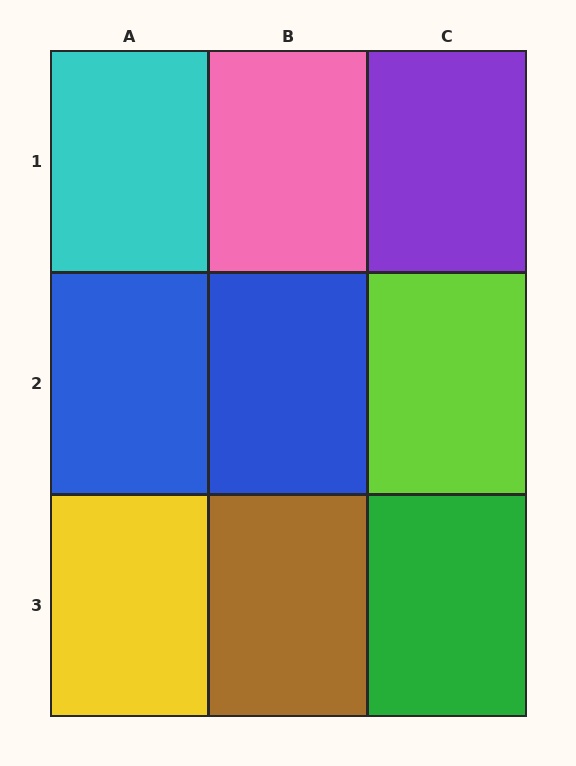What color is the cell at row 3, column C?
Green.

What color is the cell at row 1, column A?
Cyan.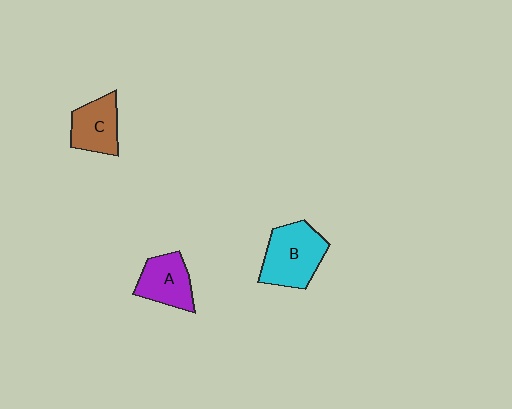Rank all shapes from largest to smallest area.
From largest to smallest: B (cyan), A (purple), C (brown).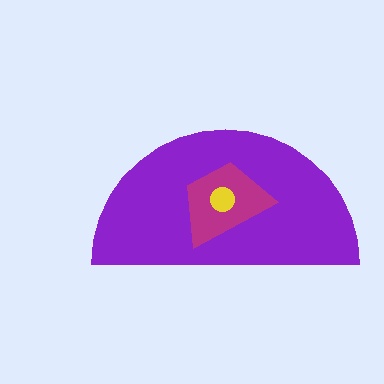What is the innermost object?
The yellow circle.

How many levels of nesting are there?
3.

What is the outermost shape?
The purple semicircle.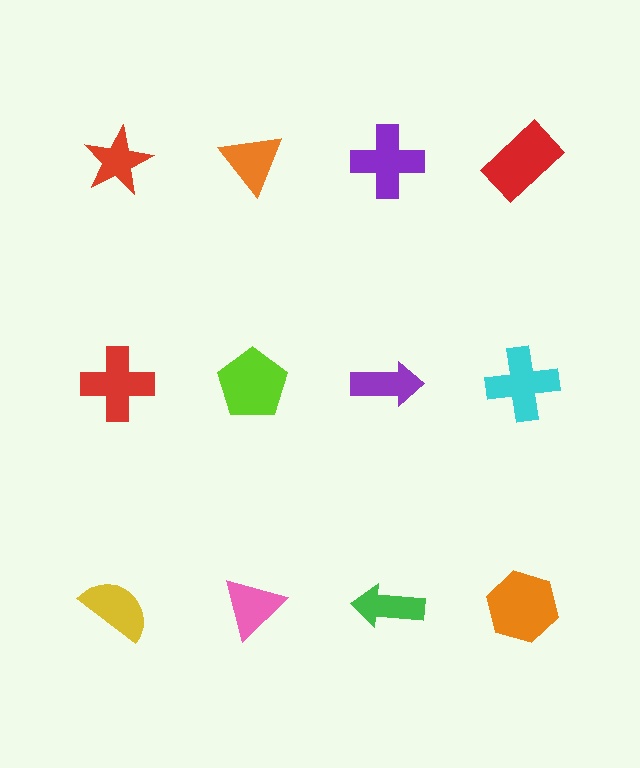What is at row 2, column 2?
A lime pentagon.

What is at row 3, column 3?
A green arrow.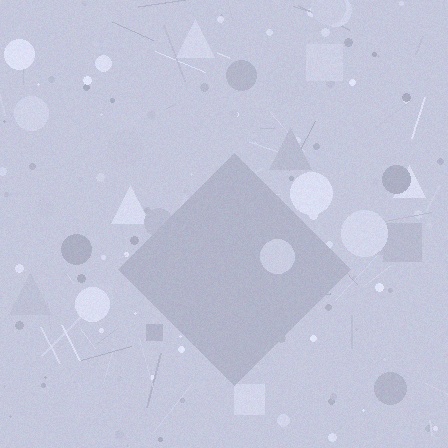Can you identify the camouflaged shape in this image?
The camouflaged shape is a diamond.